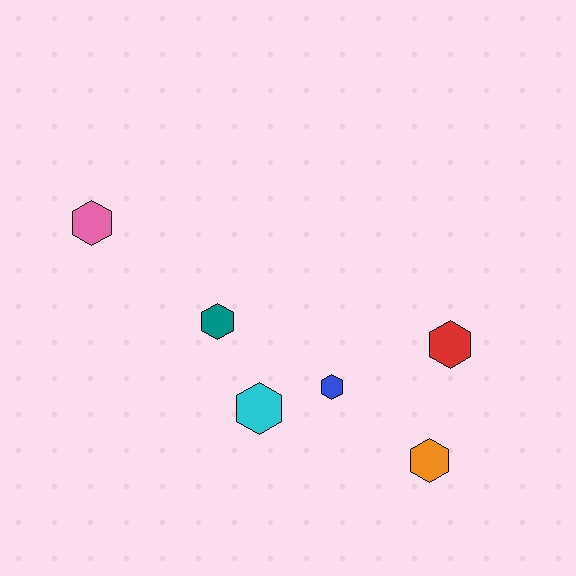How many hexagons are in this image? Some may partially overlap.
There are 6 hexagons.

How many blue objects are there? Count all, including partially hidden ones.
There is 1 blue object.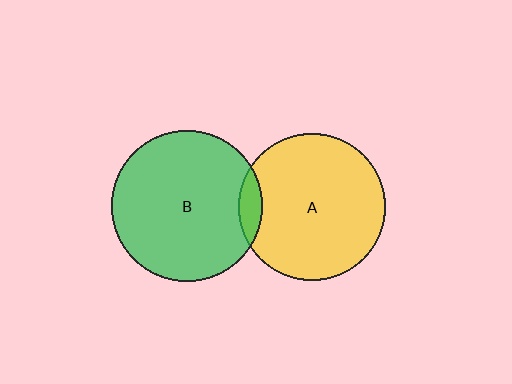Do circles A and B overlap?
Yes.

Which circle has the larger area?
Circle B (green).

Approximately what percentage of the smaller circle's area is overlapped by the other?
Approximately 10%.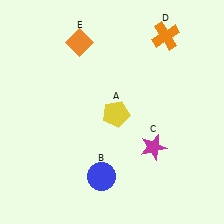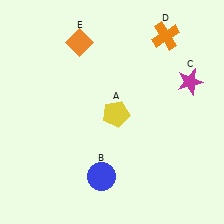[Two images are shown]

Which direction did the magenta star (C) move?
The magenta star (C) moved up.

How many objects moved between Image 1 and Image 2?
1 object moved between the two images.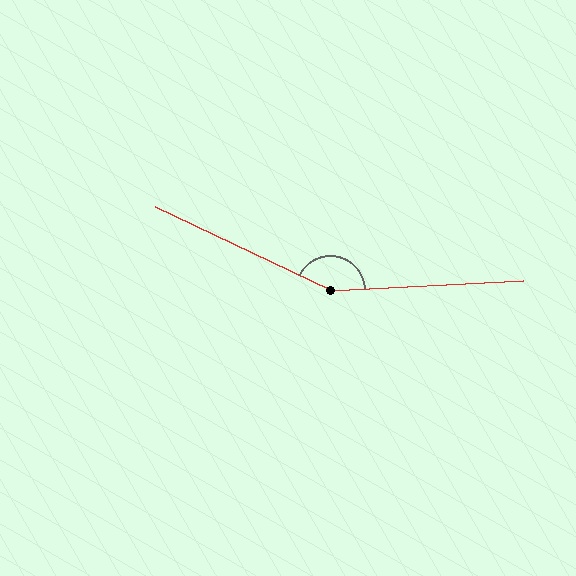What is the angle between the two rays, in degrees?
Approximately 151 degrees.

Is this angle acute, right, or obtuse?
It is obtuse.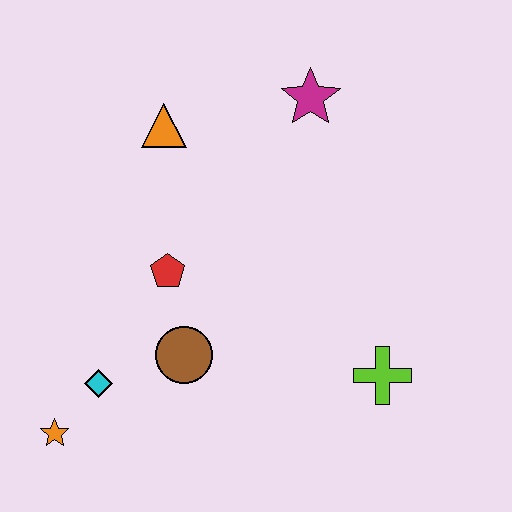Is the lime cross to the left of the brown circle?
No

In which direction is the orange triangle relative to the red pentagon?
The orange triangle is above the red pentagon.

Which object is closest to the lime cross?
The brown circle is closest to the lime cross.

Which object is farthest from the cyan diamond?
The magenta star is farthest from the cyan diamond.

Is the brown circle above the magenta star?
No